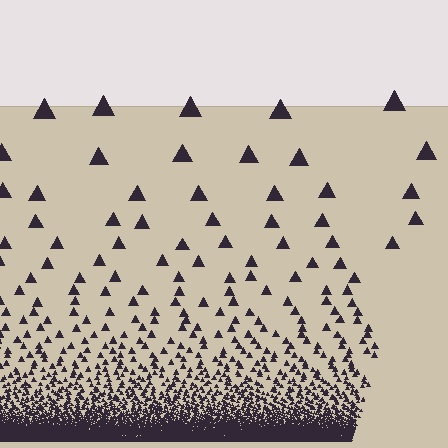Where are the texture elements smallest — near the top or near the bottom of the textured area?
Near the bottom.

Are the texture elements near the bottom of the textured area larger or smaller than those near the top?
Smaller. The gradient is inverted — elements near the bottom are smaller and denser.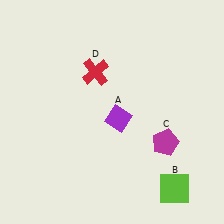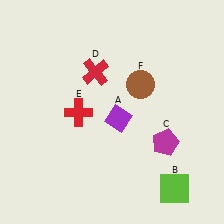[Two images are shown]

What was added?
A red cross (E), a brown circle (F) were added in Image 2.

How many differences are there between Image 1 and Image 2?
There are 2 differences between the two images.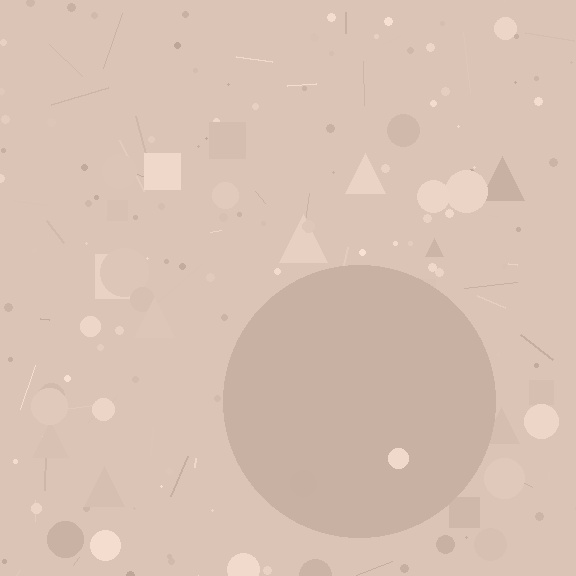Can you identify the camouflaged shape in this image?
The camouflaged shape is a circle.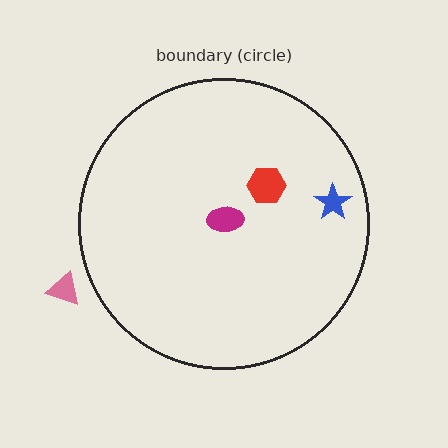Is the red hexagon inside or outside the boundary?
Inside.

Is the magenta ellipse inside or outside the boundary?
Inside.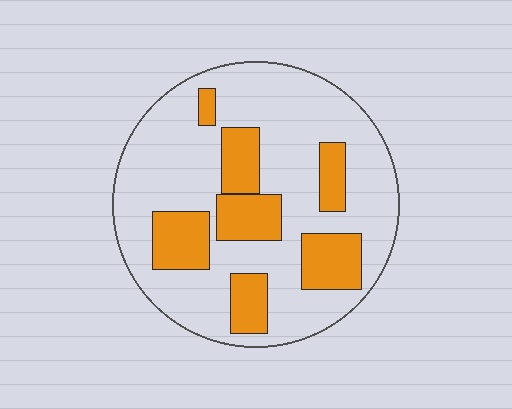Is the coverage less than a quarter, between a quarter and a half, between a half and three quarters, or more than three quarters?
Between a quarter and a half.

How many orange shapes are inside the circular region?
7.